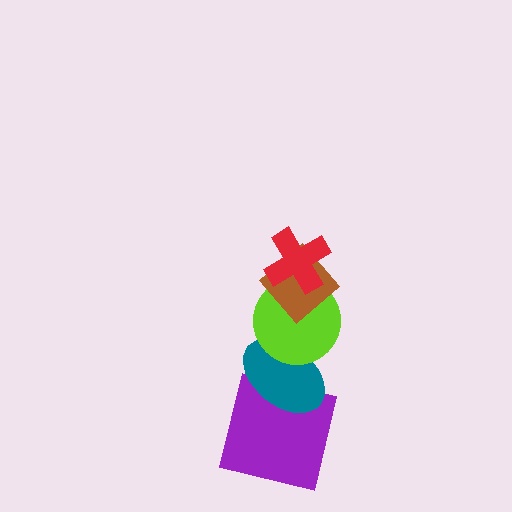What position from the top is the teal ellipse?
The teal ellipse is 4th from the top.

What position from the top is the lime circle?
The lime circle is 3rd from the top.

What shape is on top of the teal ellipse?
The lime circle is on top of the teal ellipse.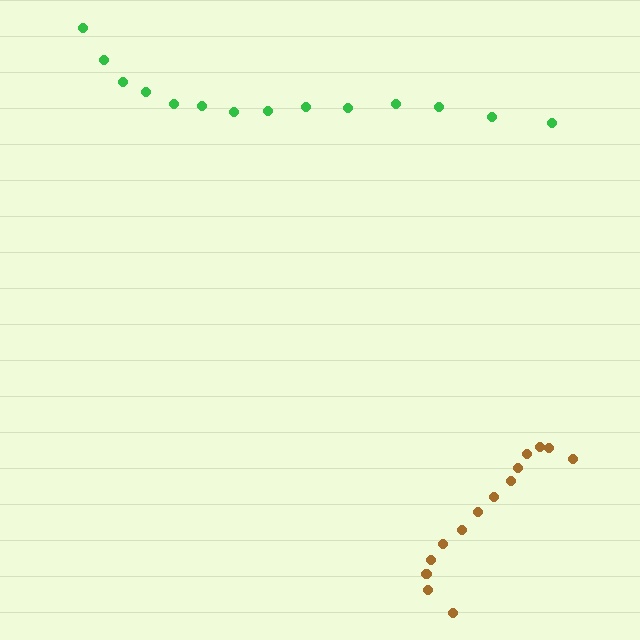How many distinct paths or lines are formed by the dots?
There are 2 distinct paths.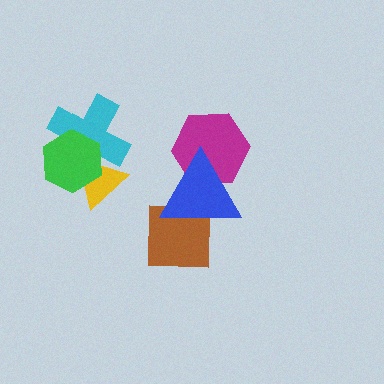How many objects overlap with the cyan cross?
2 objects overlap with the cyan cross.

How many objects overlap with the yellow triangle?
2 objects overlap with the yellow triangle.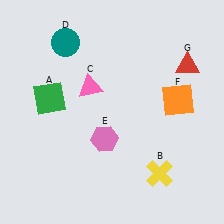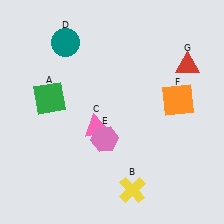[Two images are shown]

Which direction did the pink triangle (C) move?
The pink triangle (C) moved down.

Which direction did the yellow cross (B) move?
The yellow cross (B) moved left.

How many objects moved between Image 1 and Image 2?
2 objects moved between the two images.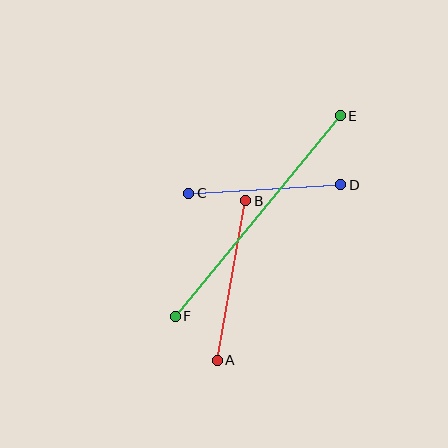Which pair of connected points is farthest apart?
Points E and F are farthest apart.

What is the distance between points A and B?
The distance is approximately 162 pixels.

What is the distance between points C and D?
The distance is approximately 152 pixels.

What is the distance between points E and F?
The distance is approximately 260 pixels.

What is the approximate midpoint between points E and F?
The midpoint is at approximately (258, 216) pixels.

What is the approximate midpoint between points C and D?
The midpoint is at approximately (265, 189) pixels.